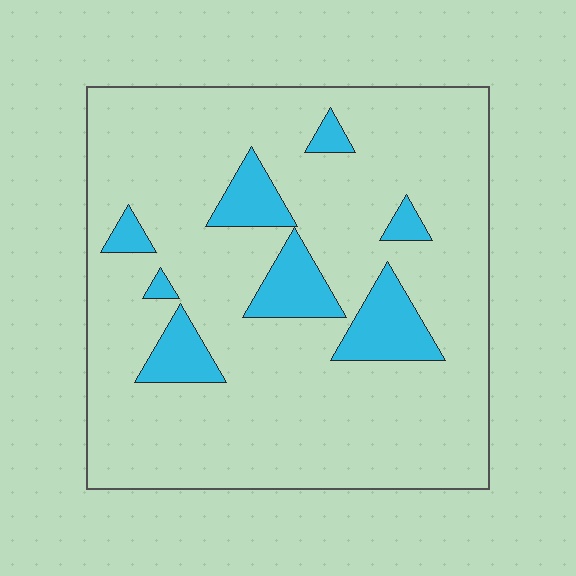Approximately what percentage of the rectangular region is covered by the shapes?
Approximately 15%.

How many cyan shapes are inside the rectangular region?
8.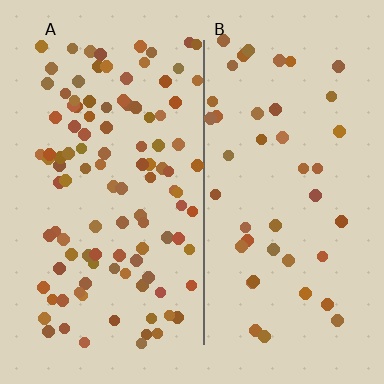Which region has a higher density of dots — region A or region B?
A (the left).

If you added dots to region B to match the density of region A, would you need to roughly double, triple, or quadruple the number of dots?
Approximately double.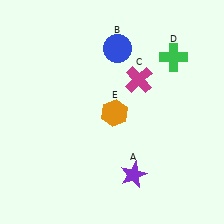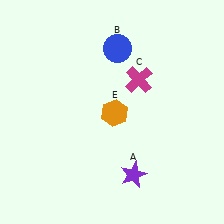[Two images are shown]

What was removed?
The green cross (D) was removed in Image 2.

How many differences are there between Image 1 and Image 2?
There is 1 difference between the two images.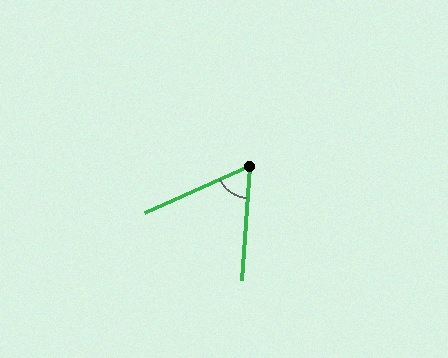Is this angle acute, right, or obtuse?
It is acute.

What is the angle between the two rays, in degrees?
Approximately 62 degrees.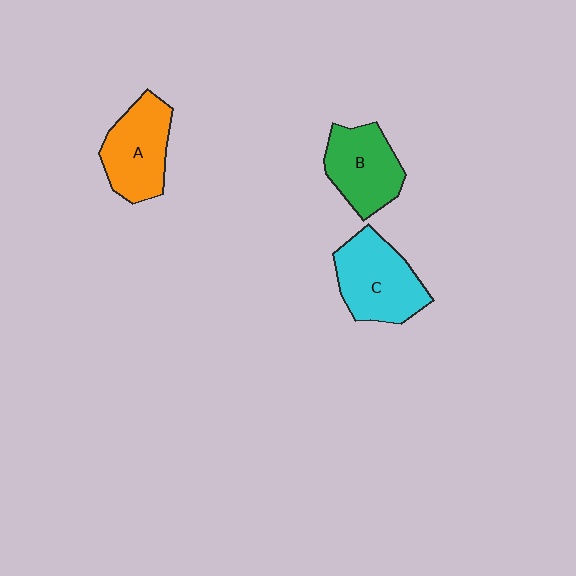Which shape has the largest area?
Shape C (cyan).